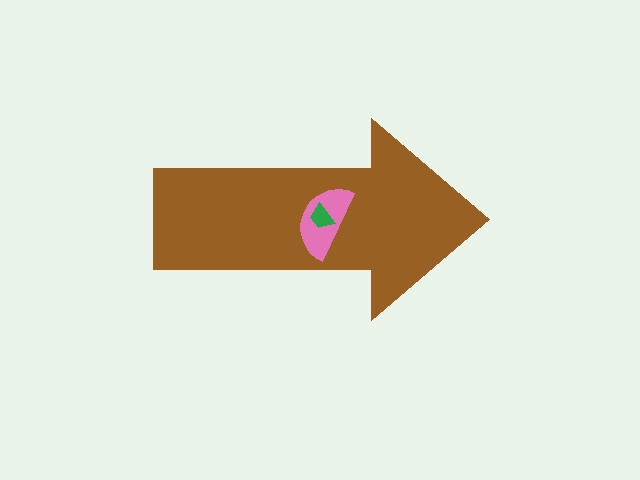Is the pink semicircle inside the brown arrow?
Yes.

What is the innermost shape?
The green trapezoid.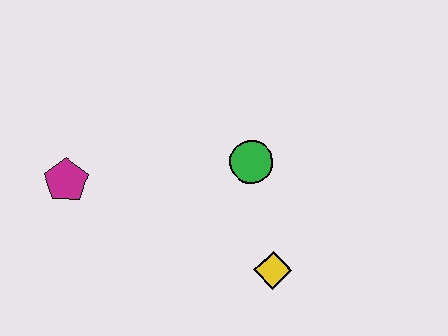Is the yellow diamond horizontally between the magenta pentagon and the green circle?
No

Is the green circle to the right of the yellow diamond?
No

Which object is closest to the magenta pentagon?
The green circle is closest to the magenta pentagon.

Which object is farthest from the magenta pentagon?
The yellow diamond is farthest from the magenta pentagon.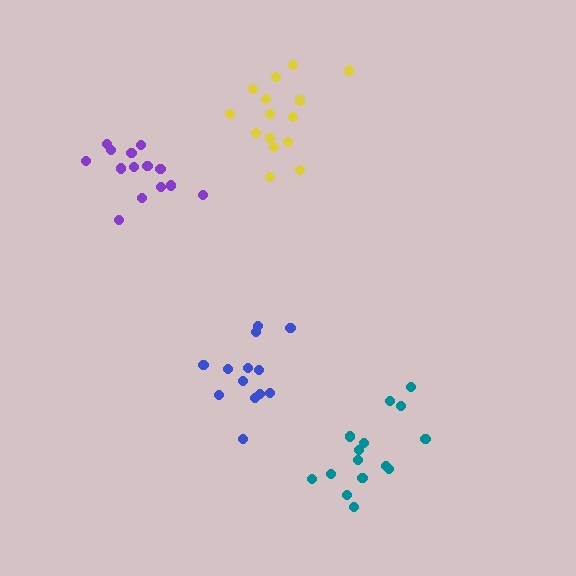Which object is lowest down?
The teal cluster is bottommost.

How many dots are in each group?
Group 1: 15 dots, Group 2: 15 dots, Group 3: 14 dots, Group 4: 13 dots (57 total).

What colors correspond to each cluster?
The clusters are colored: yellow, teal, purple, blue.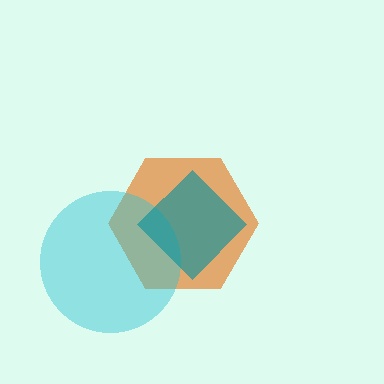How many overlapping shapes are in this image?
There are 3 overlapping shapes in the image.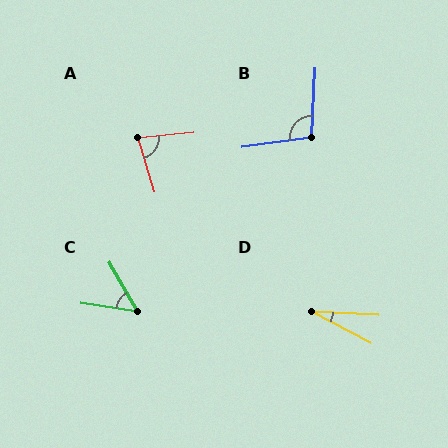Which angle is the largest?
B, at approximately 101 degrees.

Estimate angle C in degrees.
Approximately 52 degrees.